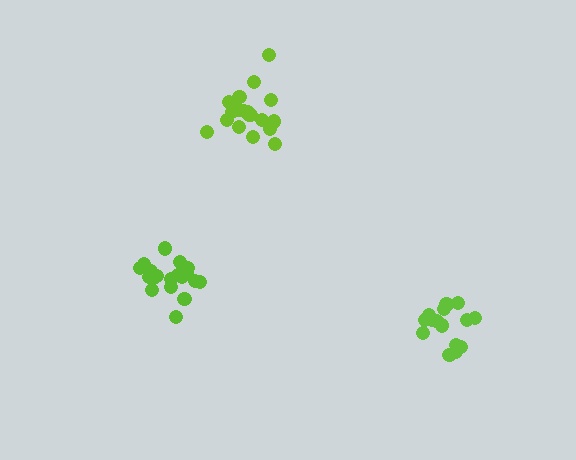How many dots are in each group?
Group 1: 19 dots, Group 2: 15 dots, Group 3: 19 dots (53 total).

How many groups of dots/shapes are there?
There are 3 groups.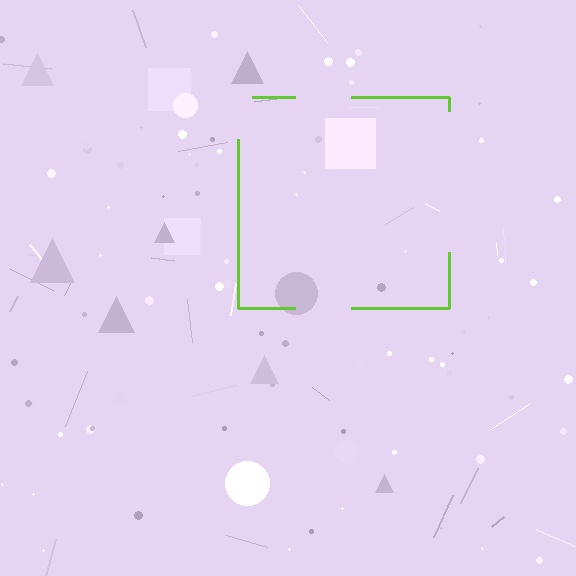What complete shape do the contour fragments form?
The contour fragments form a square.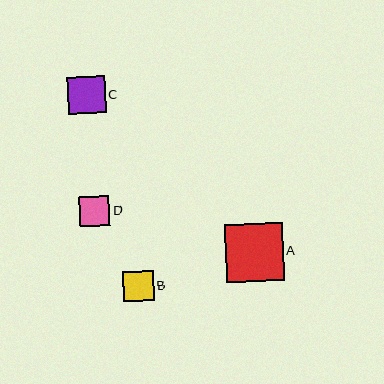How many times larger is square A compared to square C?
Square A is approximately 1.5 times the size of square C.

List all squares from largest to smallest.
From largest to smallest: A, C, B, D.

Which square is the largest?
Square A is the largest with a size of approximately 58 pixels.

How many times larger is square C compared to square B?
Square C is approximately 1.2 times the size of square B.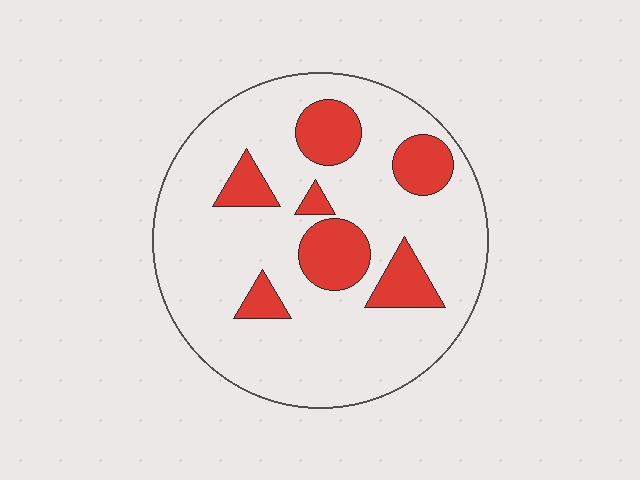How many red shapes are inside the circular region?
7.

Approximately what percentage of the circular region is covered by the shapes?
Approximately 20%.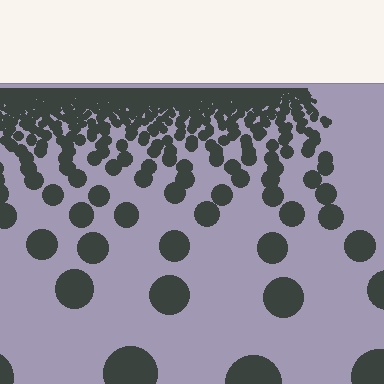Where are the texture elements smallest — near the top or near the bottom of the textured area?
Near the top.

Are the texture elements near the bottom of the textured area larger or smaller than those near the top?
Larger. Near the bottom, elements are closer to the viewer and appear at a bigger on-screen size.